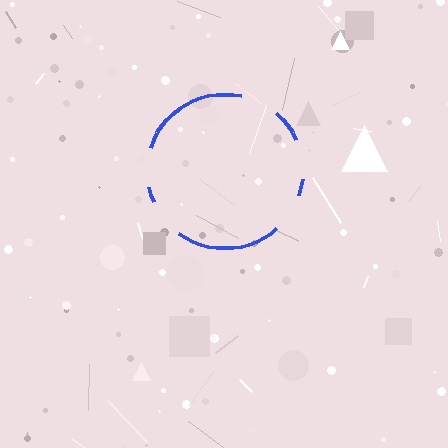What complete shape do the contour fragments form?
The contour fragments form a circle.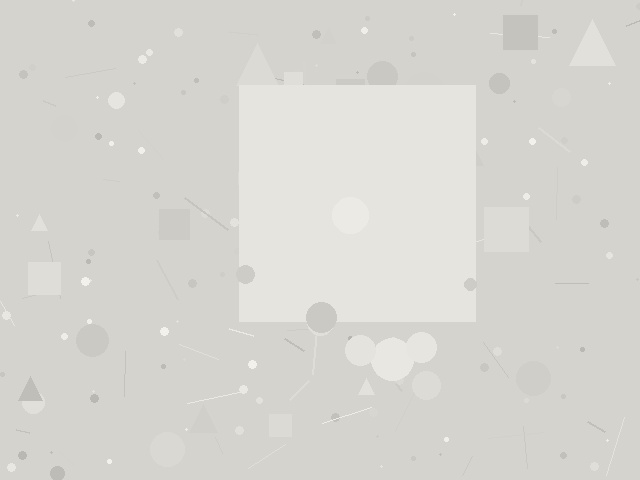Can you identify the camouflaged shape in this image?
The camouflaged shape is a square.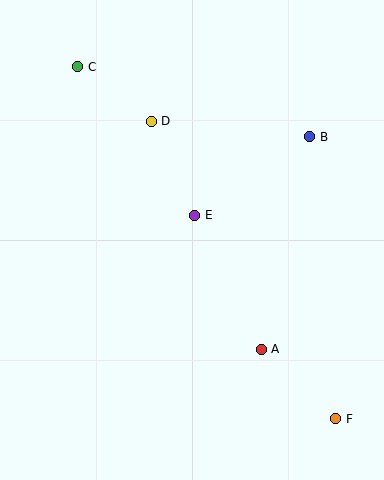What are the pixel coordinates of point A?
Point A is at (261, 349).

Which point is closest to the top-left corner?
Point C is closest to the top-left corner.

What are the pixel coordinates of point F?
Point F is at (336, 419).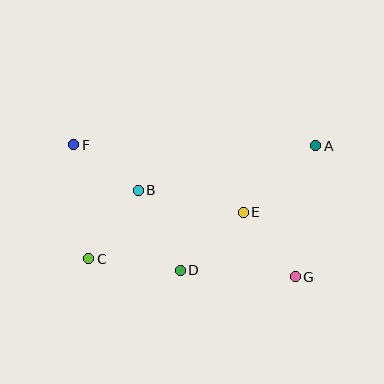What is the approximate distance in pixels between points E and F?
The distance between E and F is approximately 183 pixels.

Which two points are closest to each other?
Points B and F are closest to each other.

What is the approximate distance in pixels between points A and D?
The distance between A and D is approximately 184 pixels.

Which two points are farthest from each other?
Points F and G are farthest from each other.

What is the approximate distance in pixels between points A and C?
The distance between A and C is approximately 254 pixels.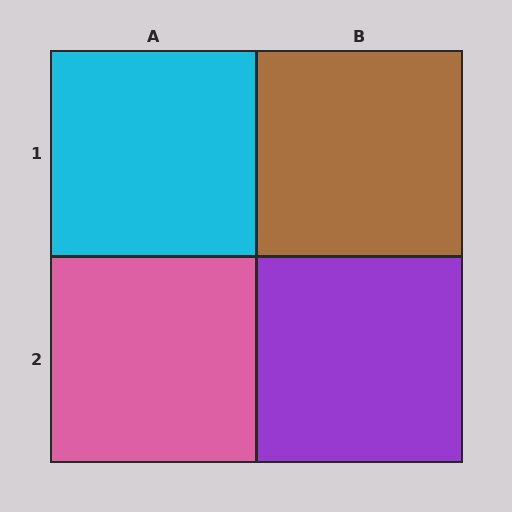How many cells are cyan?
1 cell is cyan.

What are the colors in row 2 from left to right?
Pink, purple.